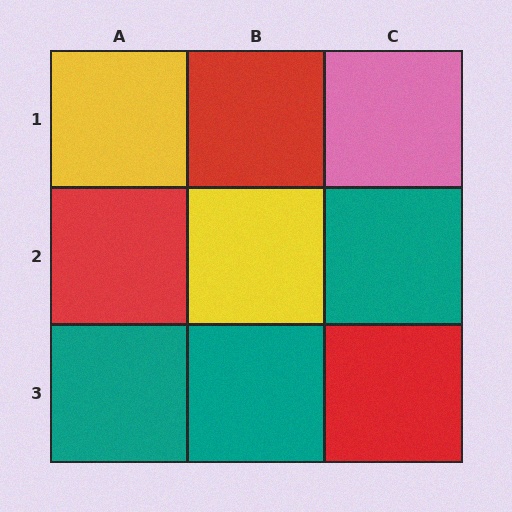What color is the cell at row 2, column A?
Red.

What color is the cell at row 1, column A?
Yellow.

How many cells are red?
3 cells are red.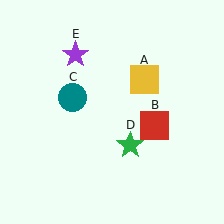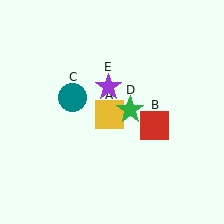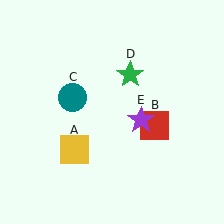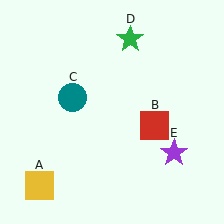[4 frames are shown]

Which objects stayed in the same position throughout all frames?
Red square (object B) and teal circle (object C) remained stationary.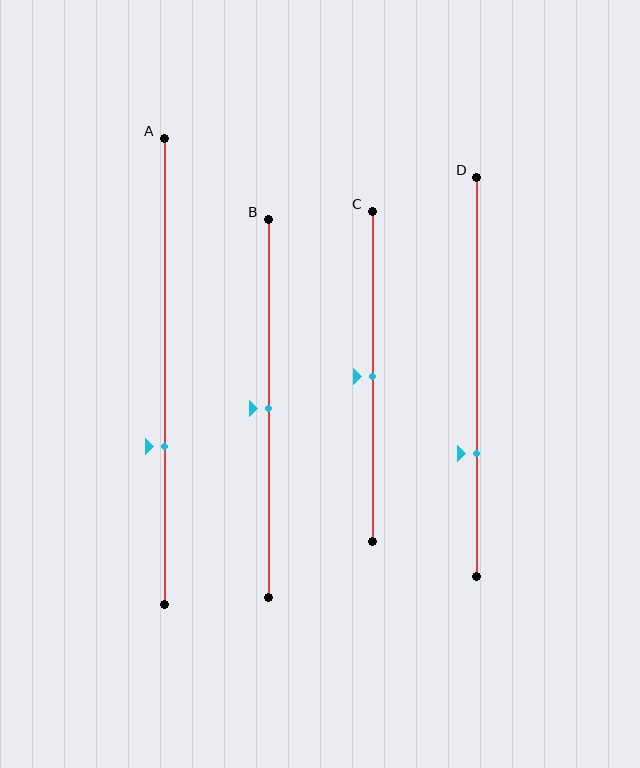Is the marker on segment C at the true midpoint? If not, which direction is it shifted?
Yes, the marker on segment C is at the true midpoint.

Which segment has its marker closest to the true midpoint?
Segment B has its marker closest to the true midpoint.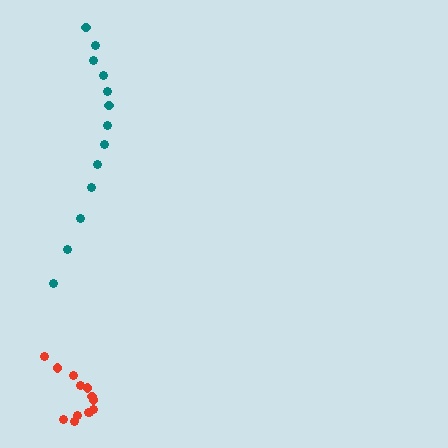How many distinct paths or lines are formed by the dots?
There are 2 distinct paths.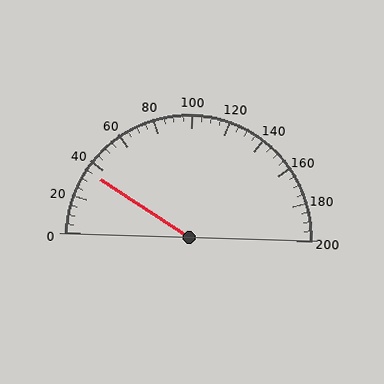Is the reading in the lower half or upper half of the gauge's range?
The reading is in the lower half of the range (0 to 200).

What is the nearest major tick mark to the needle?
The nearest major tick mark is 40.